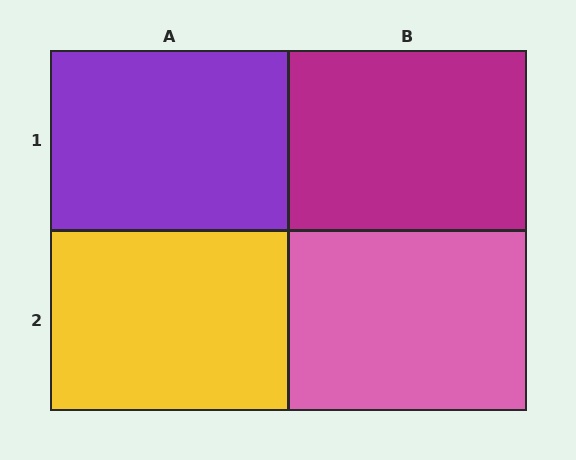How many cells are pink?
1 cell is pink.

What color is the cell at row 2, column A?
Yellow.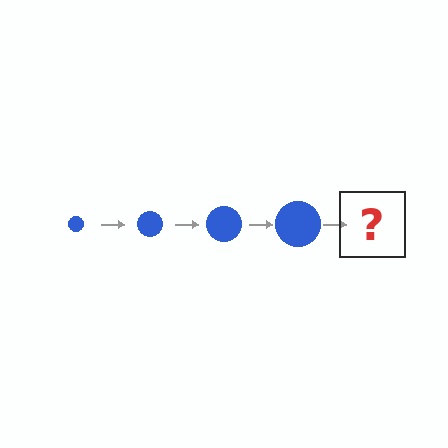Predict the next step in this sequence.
The next step is a blue circle, larger than the previous one.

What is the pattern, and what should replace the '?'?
The pattern is that the circle gets progressively larger each step. The '?' should be a blue circle, larger than the previous one.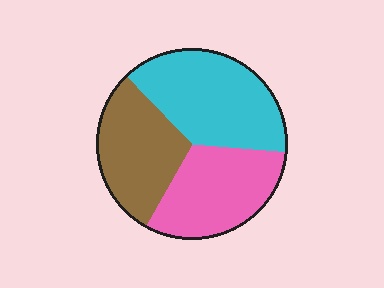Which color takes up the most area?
Cyan, at roughly 40%.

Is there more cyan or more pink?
Cyan.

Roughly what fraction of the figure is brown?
Brown takes up about one third (1/3) of the figure.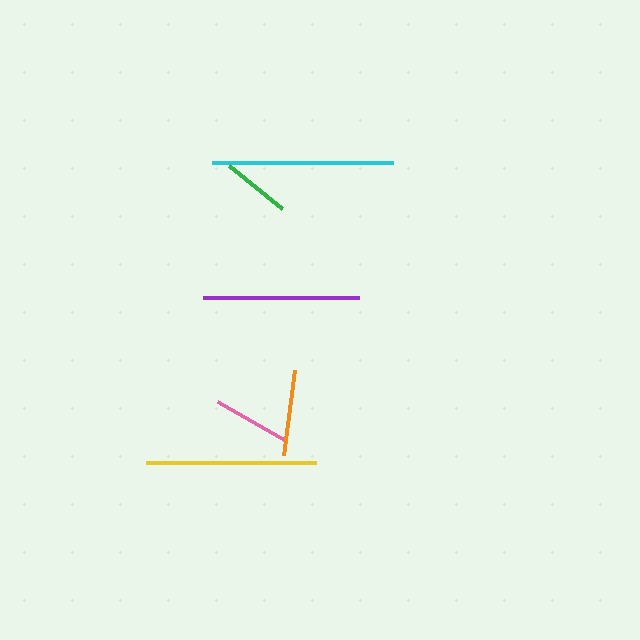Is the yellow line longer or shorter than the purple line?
The yellow line is longer than the purple line.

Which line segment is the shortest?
The green line is the shortest at approximately 68 pixels.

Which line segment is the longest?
The cyan line is the longest at approximately 181 pixels.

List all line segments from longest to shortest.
From longest to shortest: cyan, yellow, purple, orange, pink, green.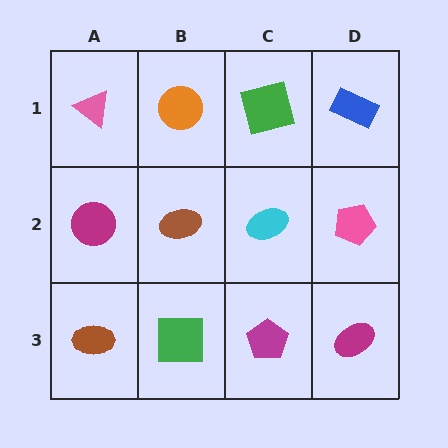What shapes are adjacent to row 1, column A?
A magenta circle (row 2, column A), an orange circle (row 1, column B).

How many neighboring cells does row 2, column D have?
3.